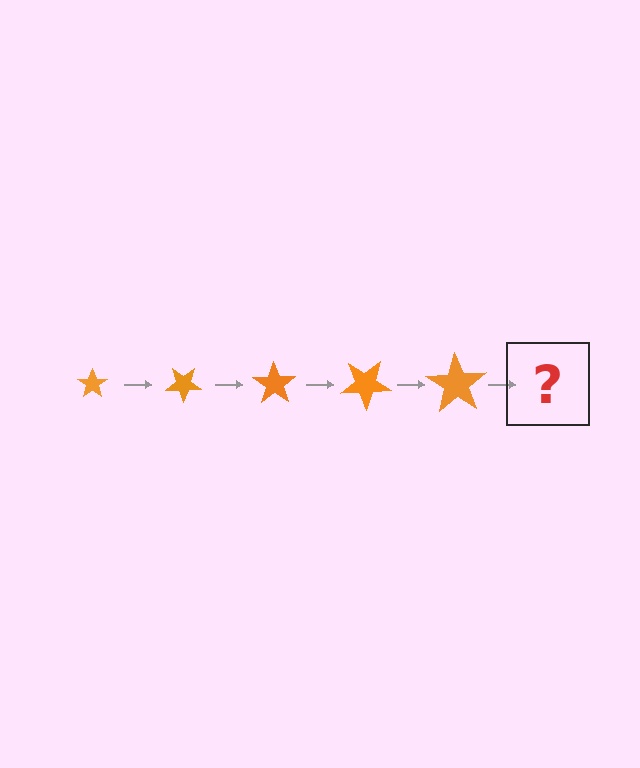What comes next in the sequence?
The next element should be a star, larger than the previous one and rotated 175 degrees from the start.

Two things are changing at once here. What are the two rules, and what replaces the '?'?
The two rules are that the star grows larger each step and it rotates 35 degrees each step. The '?' should be a star, larger than the previous one and rotated 175 degrees from the start.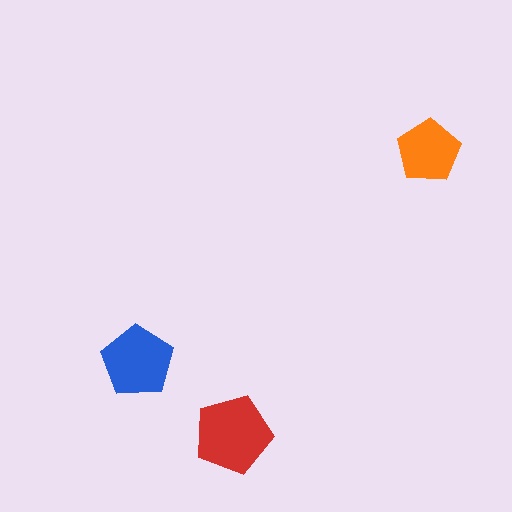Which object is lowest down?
The red pentagon is bottommost.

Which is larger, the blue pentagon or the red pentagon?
The red one.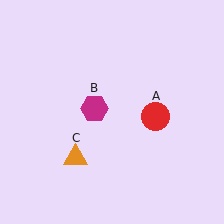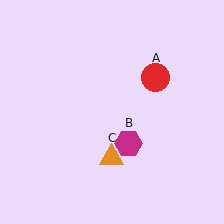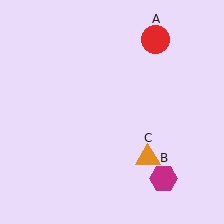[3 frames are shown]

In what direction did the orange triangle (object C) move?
The orange triangle (object C) moved right.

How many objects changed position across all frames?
3 objects changed position: red circle (object A), magenta hexagon (object B), orange triangle (object C).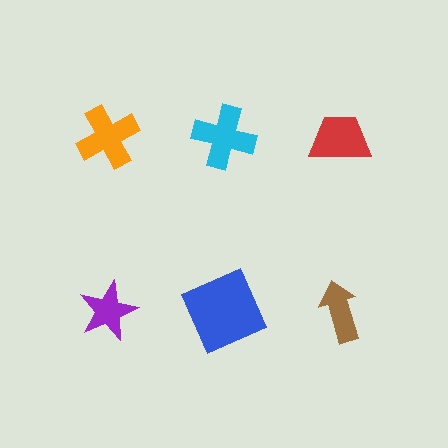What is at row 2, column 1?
A purple star.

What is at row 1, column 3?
A red trapezoid.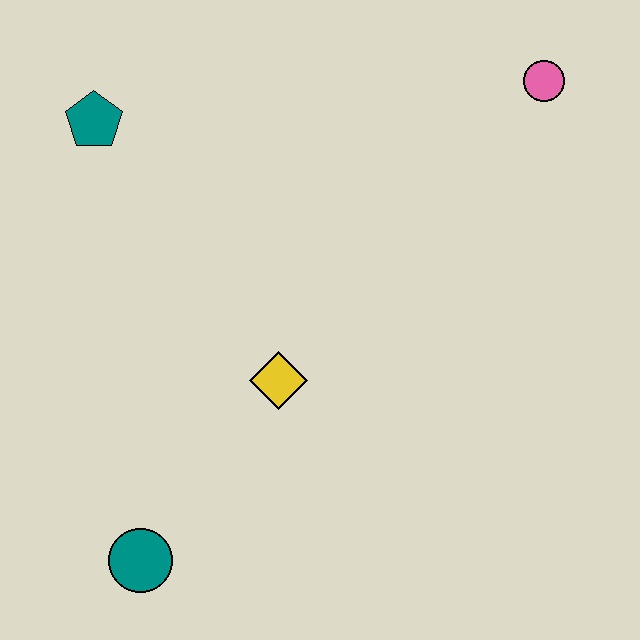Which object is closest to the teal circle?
The yellow diamond is closest to the teal circle.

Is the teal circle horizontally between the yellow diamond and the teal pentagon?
Yes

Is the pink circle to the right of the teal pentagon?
Yes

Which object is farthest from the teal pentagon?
The pink circle is farthest from the teal pentagon.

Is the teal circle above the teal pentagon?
No